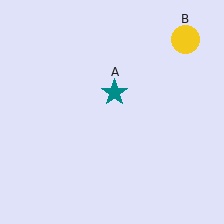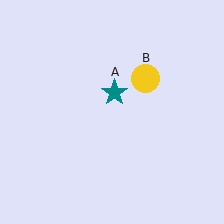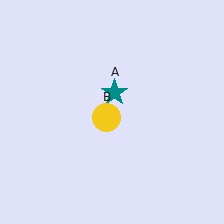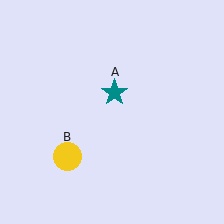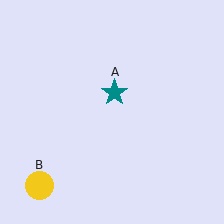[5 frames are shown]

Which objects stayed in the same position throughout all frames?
Teal star (object A) remained stationary.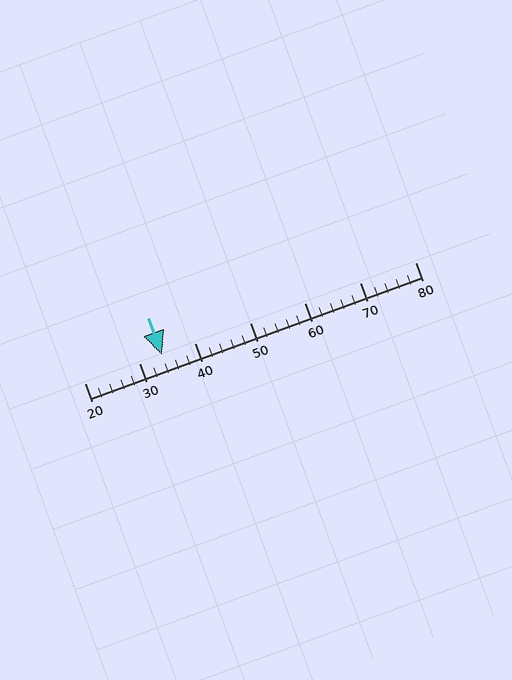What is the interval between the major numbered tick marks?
The major tick marks are spaced 10 units apart.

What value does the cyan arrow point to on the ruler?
The cyan arrow points to approximately 34.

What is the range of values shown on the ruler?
The ruler shows values from 20 to 80.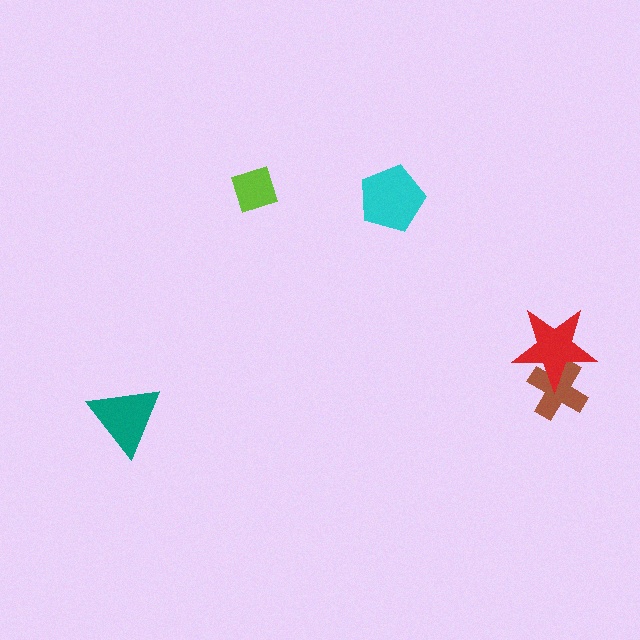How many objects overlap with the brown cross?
1 object overlaps with the brown cross.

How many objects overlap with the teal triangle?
0 objects overlap with the teal triangle.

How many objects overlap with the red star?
1 object overlaps with the red star.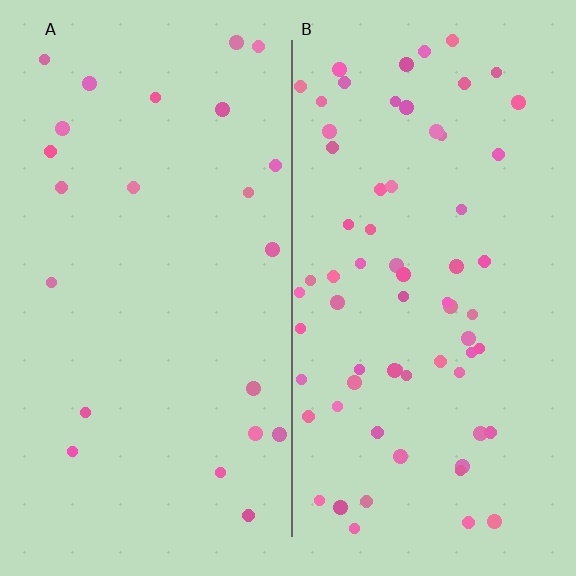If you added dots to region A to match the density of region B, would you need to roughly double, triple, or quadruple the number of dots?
Approximately triple.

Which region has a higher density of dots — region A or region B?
B (the right).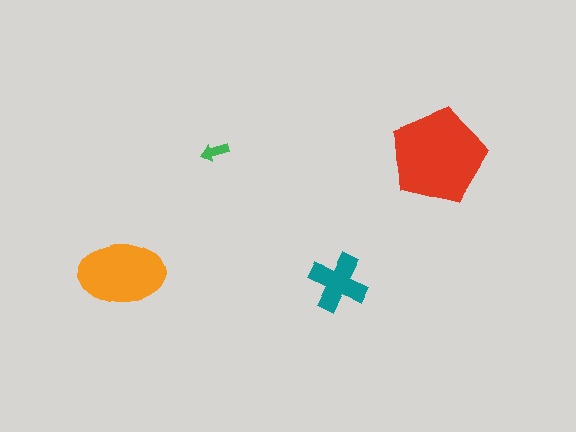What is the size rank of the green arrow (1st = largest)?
4th.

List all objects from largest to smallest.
The red pentagon, the orange ellipse, the teal cross, the green arrow.